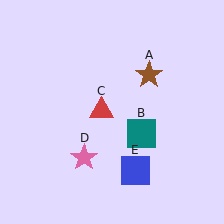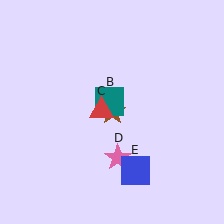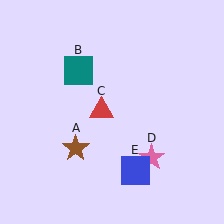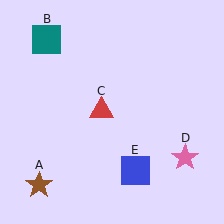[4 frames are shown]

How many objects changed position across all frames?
3 objects changed position: brown star (object A), teal square (object B), pink star (object D).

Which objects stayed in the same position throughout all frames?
Red triangle (object C) and blue square (object E) remained stationary.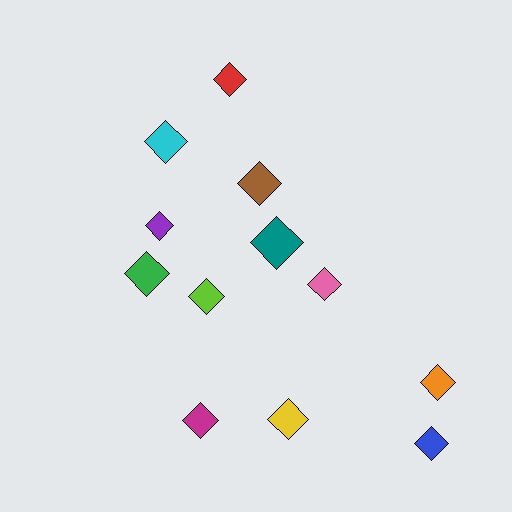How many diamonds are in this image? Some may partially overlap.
There are 12 diamonds.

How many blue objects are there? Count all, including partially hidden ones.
There is 1 blue object.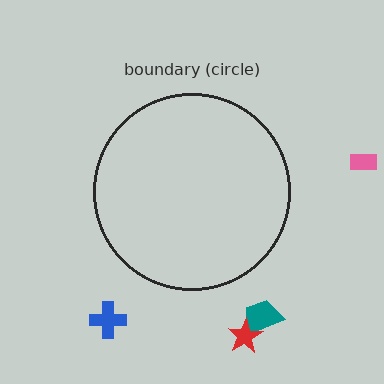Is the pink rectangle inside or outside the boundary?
Outside.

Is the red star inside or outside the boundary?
Outside.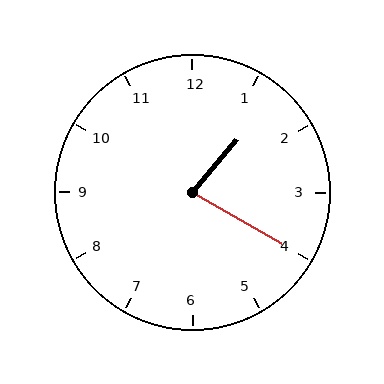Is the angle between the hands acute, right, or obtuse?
It is acute.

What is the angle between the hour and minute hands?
Approximately 80 degrees.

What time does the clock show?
1:20.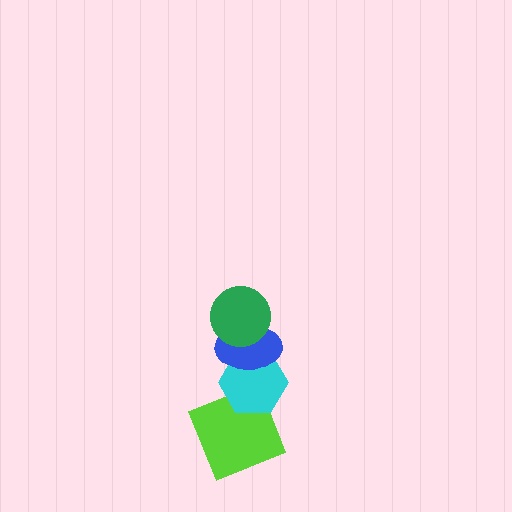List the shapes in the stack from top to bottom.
From top to bottom: the green circle, the blue ellipse, the cyan hexagon, the lime square.